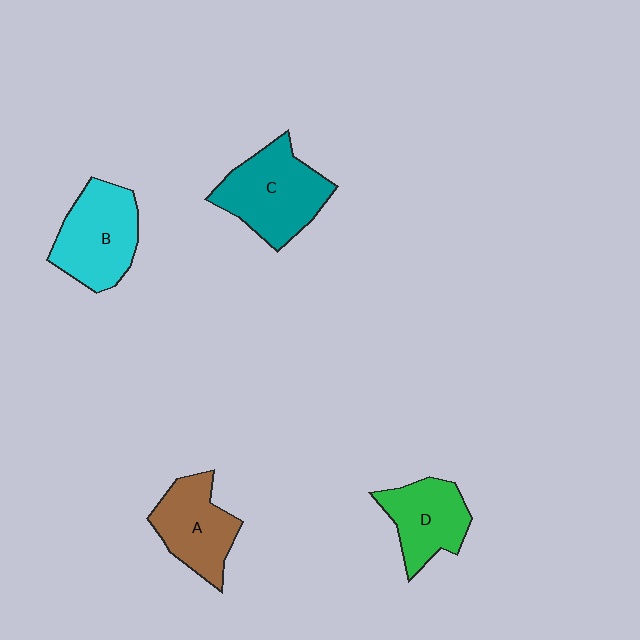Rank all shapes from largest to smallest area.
From largest to smallest: C (teal), B (cyan), A (brown), D (green).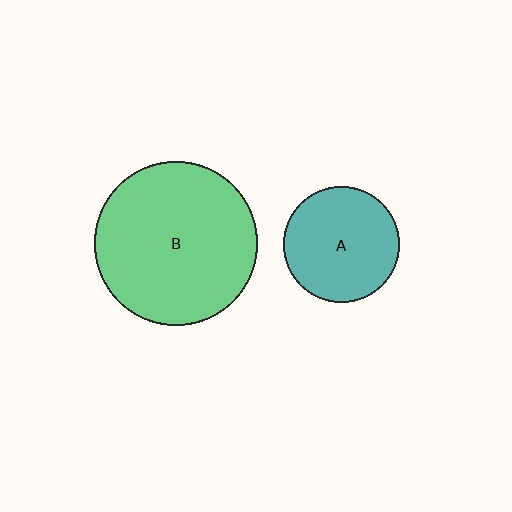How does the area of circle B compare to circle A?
Approximately 2.0 times.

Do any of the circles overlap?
No, none of the circles overlap.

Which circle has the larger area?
Circle B (green).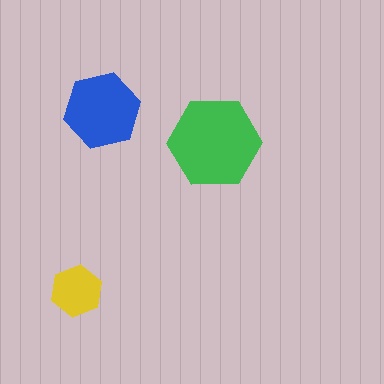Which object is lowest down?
The yellow hexagon is bottommost.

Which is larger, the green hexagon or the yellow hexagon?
The green one.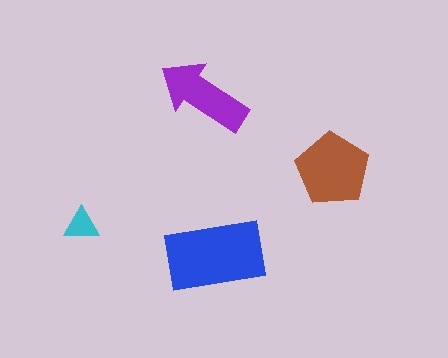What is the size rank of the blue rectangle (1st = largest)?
1st.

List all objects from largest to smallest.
The blue rectangle, the brown pentagon, the purple arrow, the cyan triangle.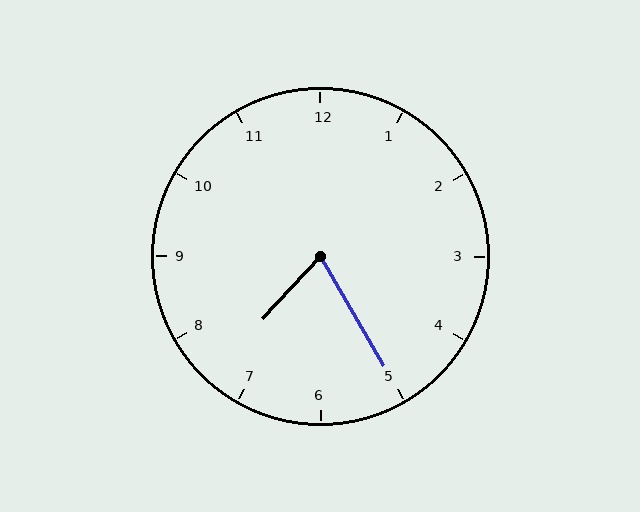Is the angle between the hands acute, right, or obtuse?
It is acute.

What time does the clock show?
7:25.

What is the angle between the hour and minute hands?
Approximately 72 degrees.